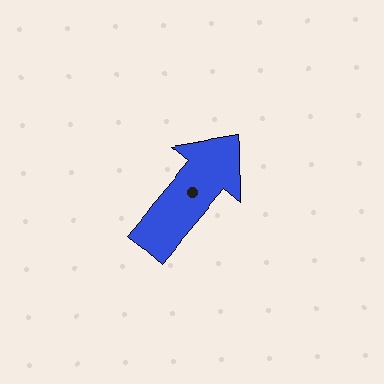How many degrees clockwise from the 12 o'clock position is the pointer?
Approximately 40 degrees.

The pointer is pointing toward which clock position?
Roughly 1 o'clock.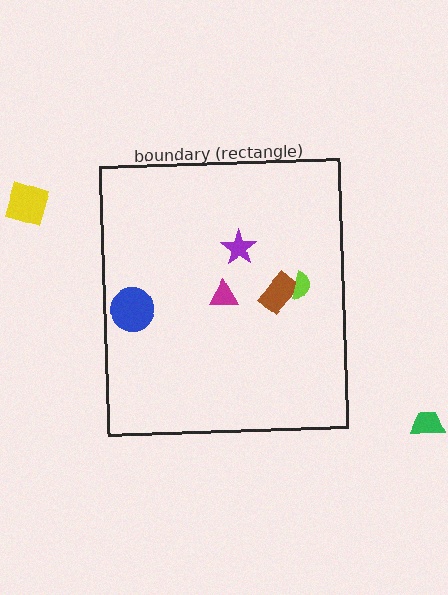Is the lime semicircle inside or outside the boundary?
Inside.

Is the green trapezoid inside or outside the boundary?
Outside.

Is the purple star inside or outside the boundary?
Inside.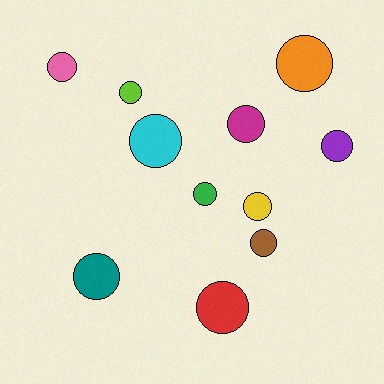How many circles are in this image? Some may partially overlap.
There are 11 circles.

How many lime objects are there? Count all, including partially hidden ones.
There is 1 lime object.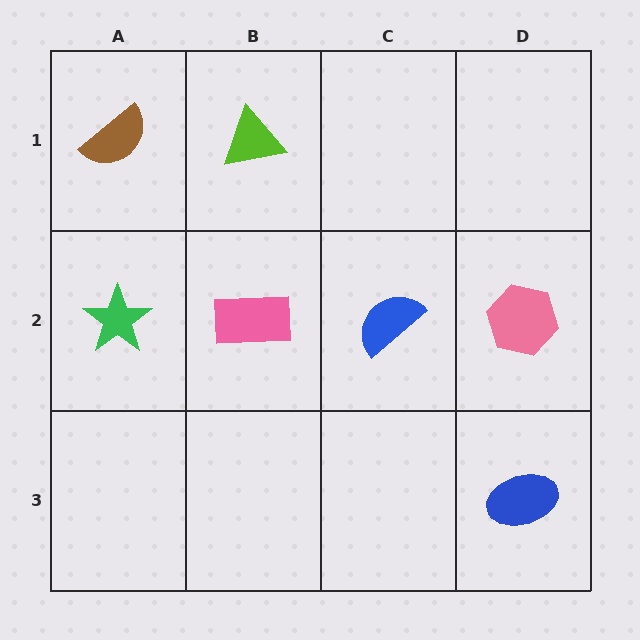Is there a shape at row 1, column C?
No, that cell is empty.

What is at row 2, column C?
A blue semicircle.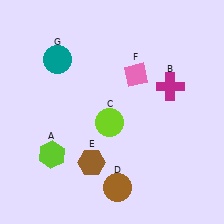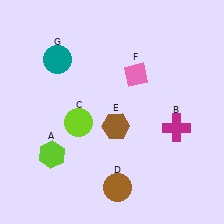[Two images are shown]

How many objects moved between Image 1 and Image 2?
3 objects moved between the two images.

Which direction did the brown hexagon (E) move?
The brown hexagon (E) moved up.